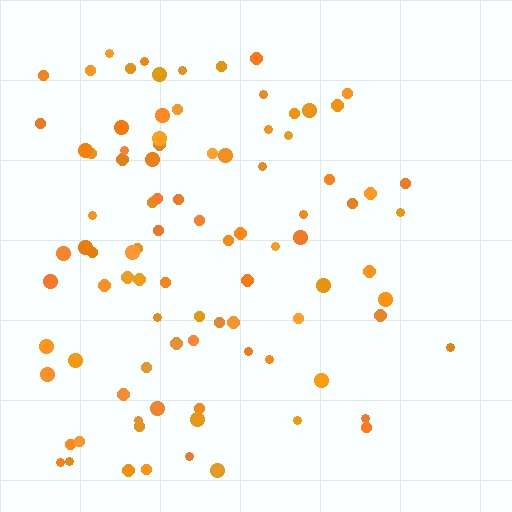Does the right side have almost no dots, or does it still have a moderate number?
Still a moderate number, just noticeably fewer than the left.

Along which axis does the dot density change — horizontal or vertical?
Horizontal.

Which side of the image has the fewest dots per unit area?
The right.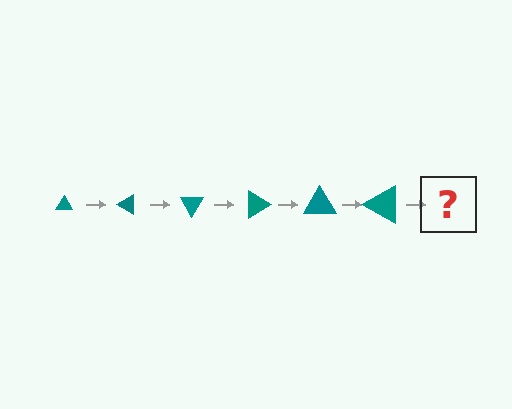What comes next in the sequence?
The next element should be a triangle, larger than the previous one and rotated 180 degrees from the start.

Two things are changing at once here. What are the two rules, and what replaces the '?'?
The two rules are that the triangle grows larger each step and it rotates 30 degrees each step. The '?' should be a triangle, larger than the previous one and rotated 180 degrees from the start.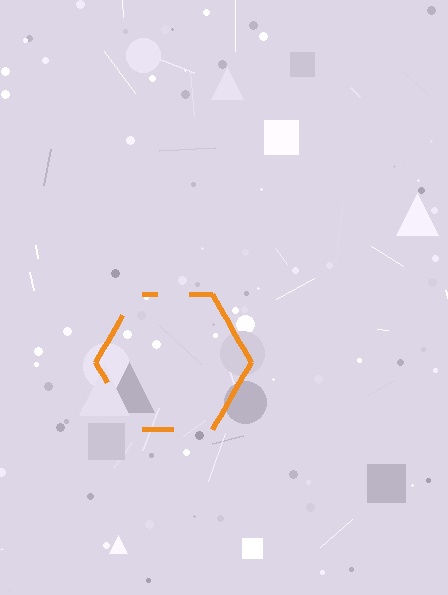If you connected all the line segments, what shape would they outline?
They would outline a hexagon.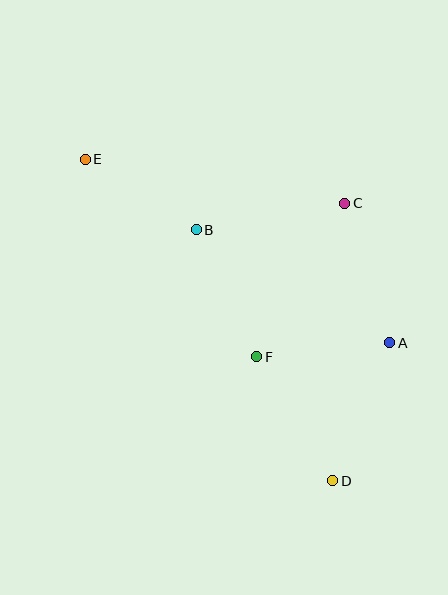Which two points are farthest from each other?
Points D and E are farthest from each other.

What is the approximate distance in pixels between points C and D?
The distance between C and D is approximately 278 pixels.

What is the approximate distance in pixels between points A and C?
The distance between A and C is approximately 146 pixels.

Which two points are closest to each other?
Points B and E are closest to each other.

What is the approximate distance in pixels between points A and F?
The distance between A and F is approximately 134 pixels.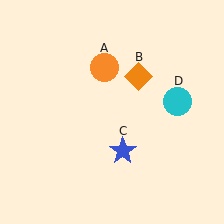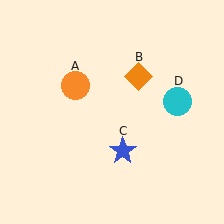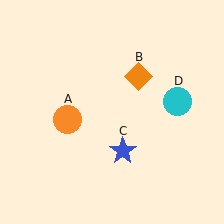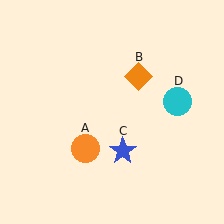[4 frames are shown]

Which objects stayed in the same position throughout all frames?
Orange diamond (object B) and blue star (object C) and cyan circle (object D) remained stationary.